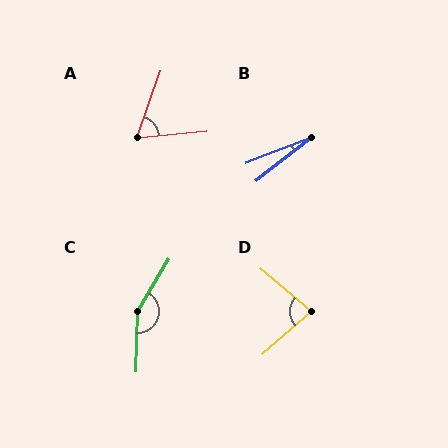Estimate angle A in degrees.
Approximately 65 degrees.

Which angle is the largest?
C, at approximately 151 degrees.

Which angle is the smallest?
B, at approximately 17 degrees.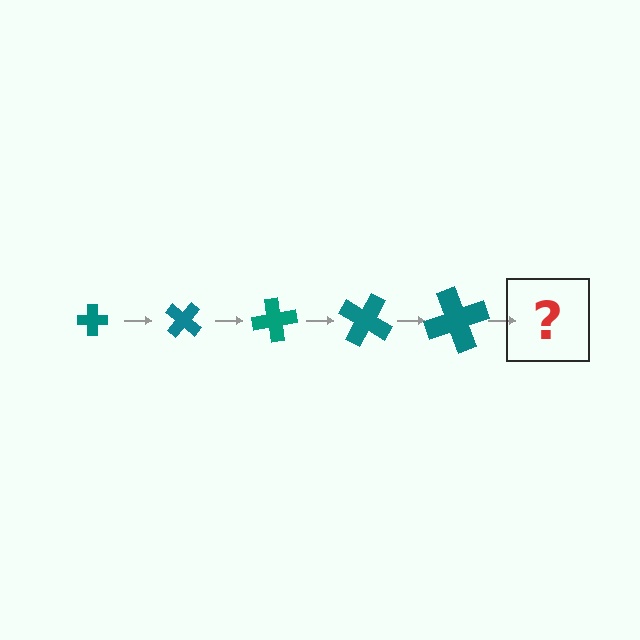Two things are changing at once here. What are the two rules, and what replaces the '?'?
The two rules are that the cross grows larger each step and it rotates 40 degrees each step. The '?' should be a cross, larger than the previous one and rotated 200 degrees from the start.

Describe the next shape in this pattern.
It should be a cross, larger than the previous one and rotated 200 degrees from the start.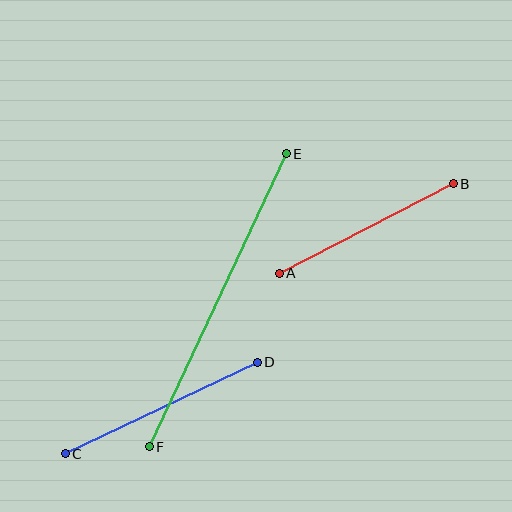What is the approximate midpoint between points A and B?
The midpoint is at approximately (366, 229) pixels.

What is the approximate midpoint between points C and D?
The midpoint is at approximately (161, 408) pixels.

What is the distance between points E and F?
The distance is approximately 323 pixels.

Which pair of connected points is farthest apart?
Points E and F are farthest apart.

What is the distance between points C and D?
The distance is approximately 213 pixels.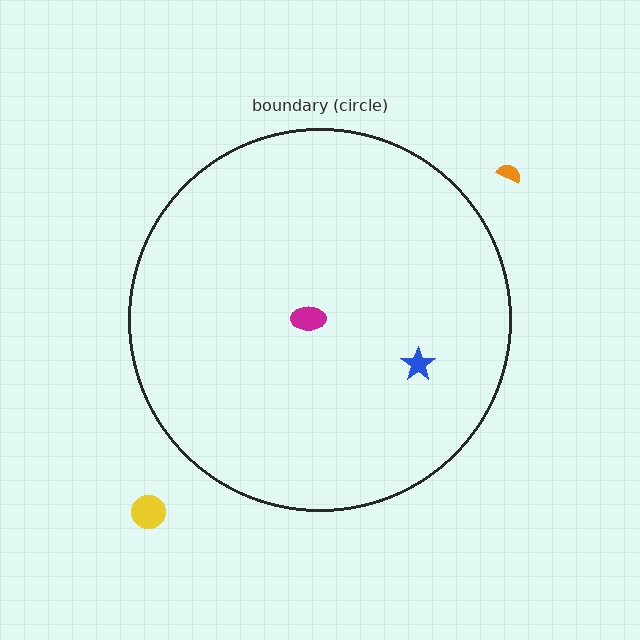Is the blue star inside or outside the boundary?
Inside.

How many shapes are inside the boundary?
2 inside, 2 outside.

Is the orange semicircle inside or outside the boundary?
Outside.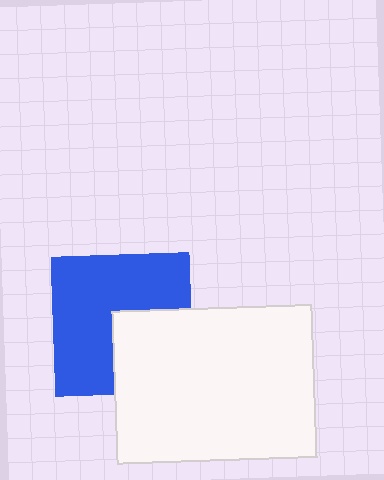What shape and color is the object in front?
The object in front is a white rectangle.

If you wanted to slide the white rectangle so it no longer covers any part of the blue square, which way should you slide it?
Slide it toward the lower-right — that is the most direct way to separate the two shapes.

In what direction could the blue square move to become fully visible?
The blue square could move toward the upper-left. That would shift it out from behind the white rectangle entirely.